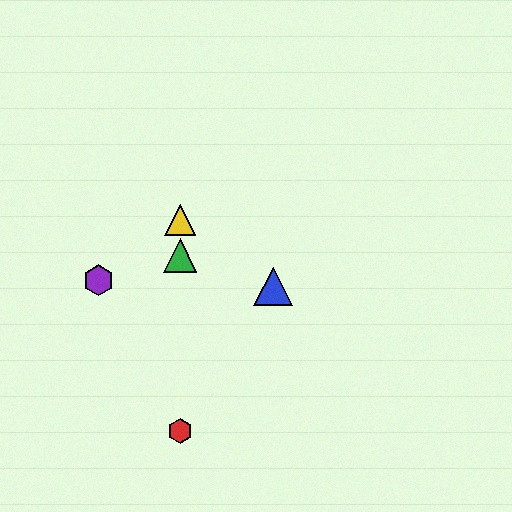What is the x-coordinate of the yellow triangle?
The yellow triangle is at x≈180.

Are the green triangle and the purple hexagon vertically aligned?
No, the green triangle is at x≈180 and the purple hexagon is at x≈98.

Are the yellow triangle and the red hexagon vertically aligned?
Yes, both are at x≈180.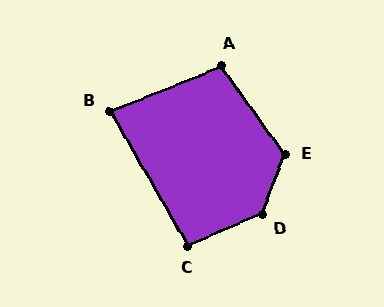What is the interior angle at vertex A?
Approximately 103 degrees (obtuse).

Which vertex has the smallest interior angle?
B, at approximately 82 degrees.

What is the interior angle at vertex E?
Approximately 124 degrees (obtuse).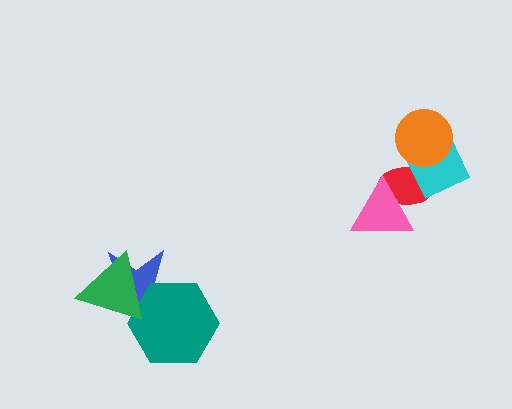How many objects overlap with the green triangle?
2 objects overlap with the green triangle.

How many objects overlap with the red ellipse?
3 objects overlap with the red ellipse.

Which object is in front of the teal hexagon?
The green triangle is in front of the teal hexagon.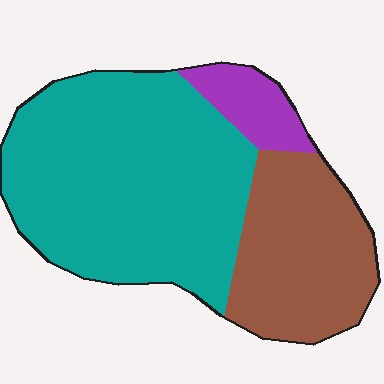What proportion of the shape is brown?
Brown takes up between a sixth and a third of the shape.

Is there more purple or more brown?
Brown.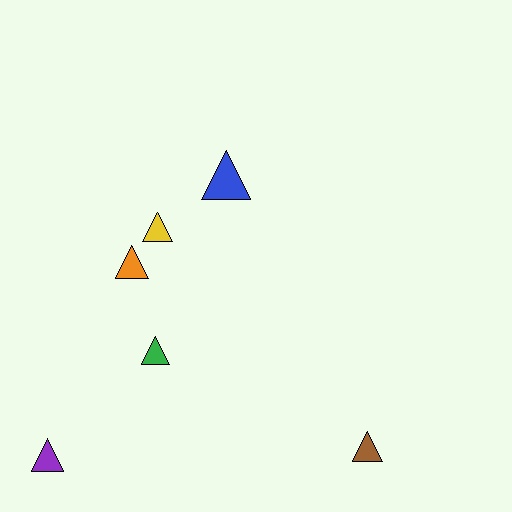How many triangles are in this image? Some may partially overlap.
There are 6 triangles.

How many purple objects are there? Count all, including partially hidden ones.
There is 1 purple object.